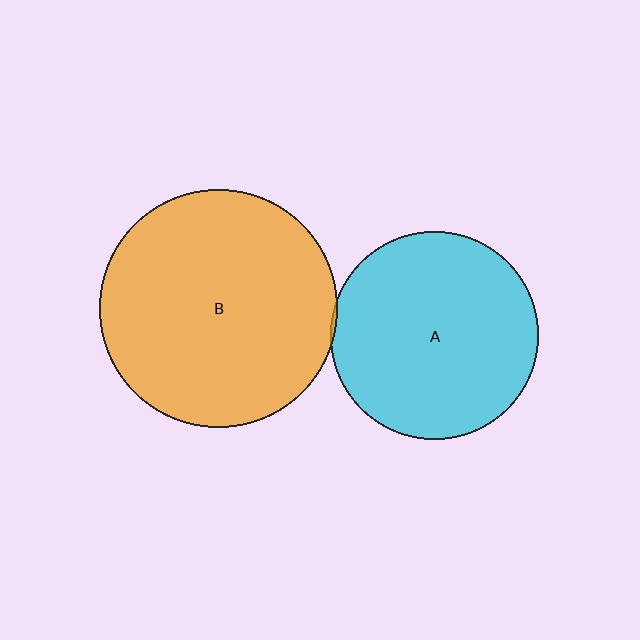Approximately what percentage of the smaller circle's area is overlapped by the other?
Approximately 5%.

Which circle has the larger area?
Circle B (orange).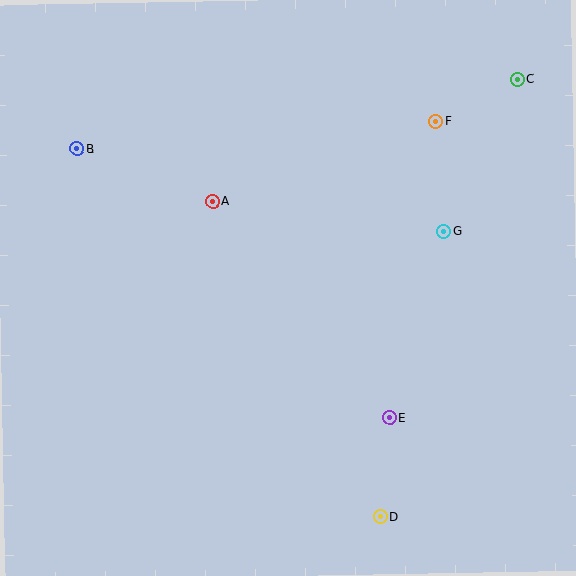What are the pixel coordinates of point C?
Point C is at (517, 79).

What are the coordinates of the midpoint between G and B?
The midpoint between G and B is at (260, 190).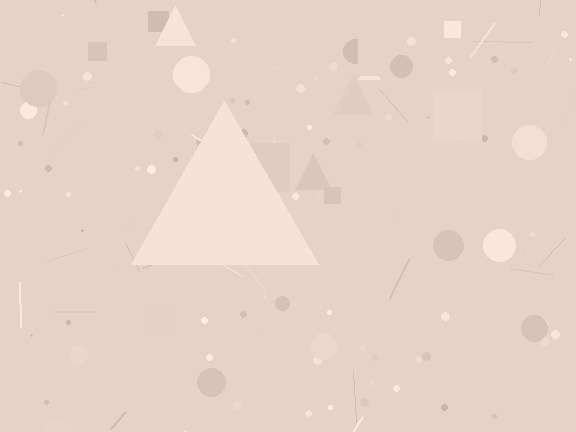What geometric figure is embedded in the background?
A triangle is embedded in the background.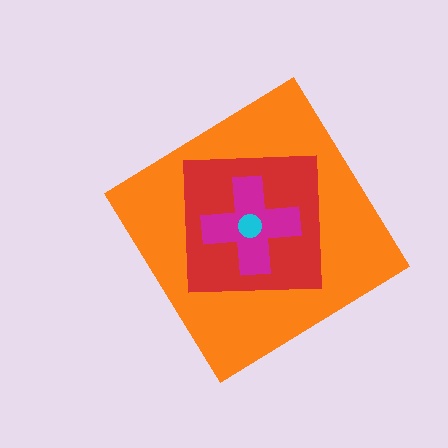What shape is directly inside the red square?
The magenta cross.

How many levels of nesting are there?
4.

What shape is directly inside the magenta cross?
The cyan circle.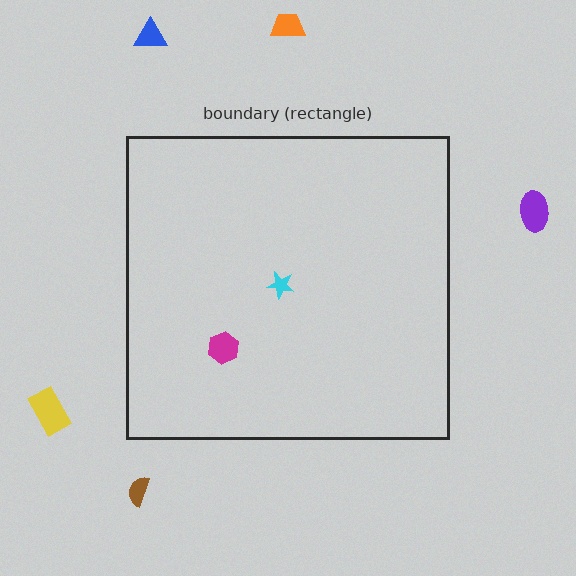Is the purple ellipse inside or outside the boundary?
Outside.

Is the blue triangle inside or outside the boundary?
Outside.